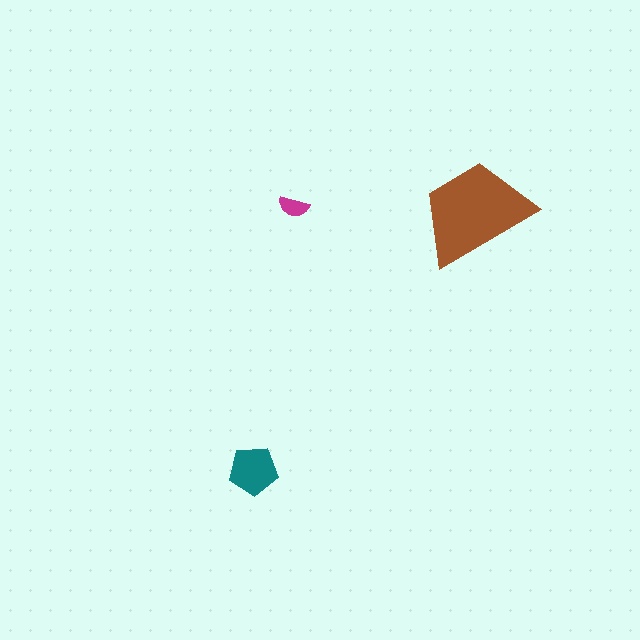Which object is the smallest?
The magenta semicircle.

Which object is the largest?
The brown trapezoid.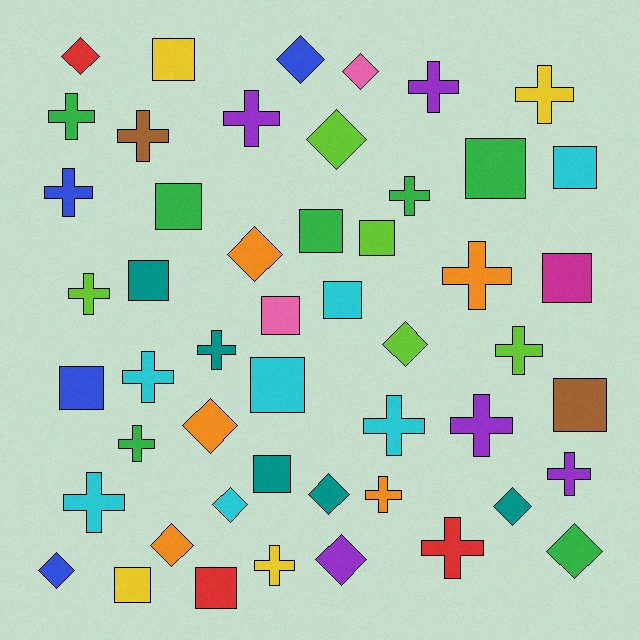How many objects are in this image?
There are 50 objects.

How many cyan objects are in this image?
There are 7 cyan objects.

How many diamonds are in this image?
There are 14 diamonds.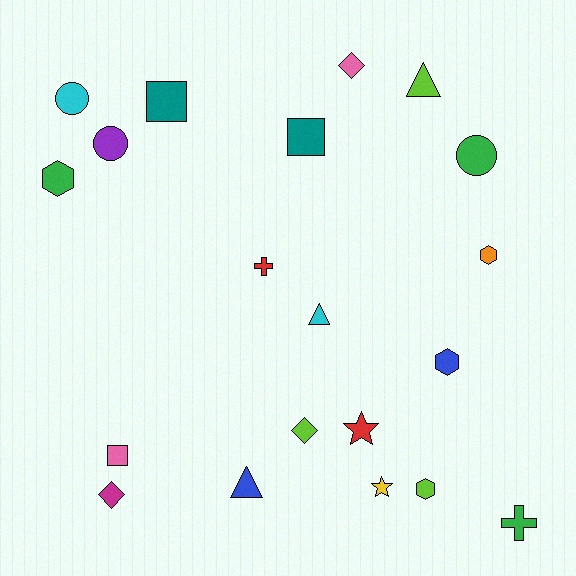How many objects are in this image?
There are 20 objects.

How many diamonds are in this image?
There are 3 diamonds.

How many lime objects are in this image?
There are 3 lime objects.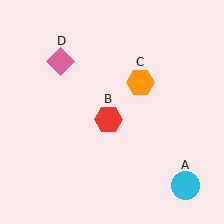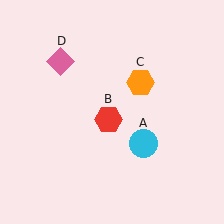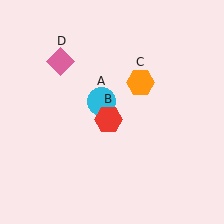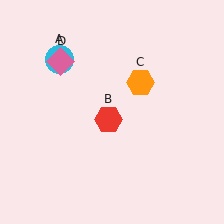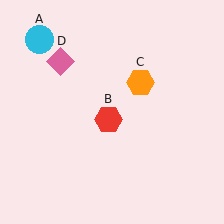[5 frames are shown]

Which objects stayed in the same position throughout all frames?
Red hexagon (object B) and orange hexagon (object C) and pink diamond (object D) remained stationary.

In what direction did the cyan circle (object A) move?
The cyan circle (object A) moved up and to the left.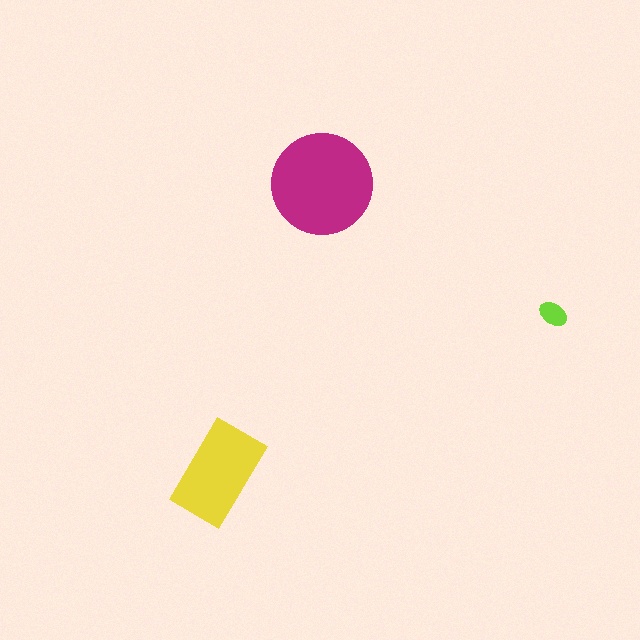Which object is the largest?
The magenta circle.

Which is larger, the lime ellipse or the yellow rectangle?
The yellow rectangle.